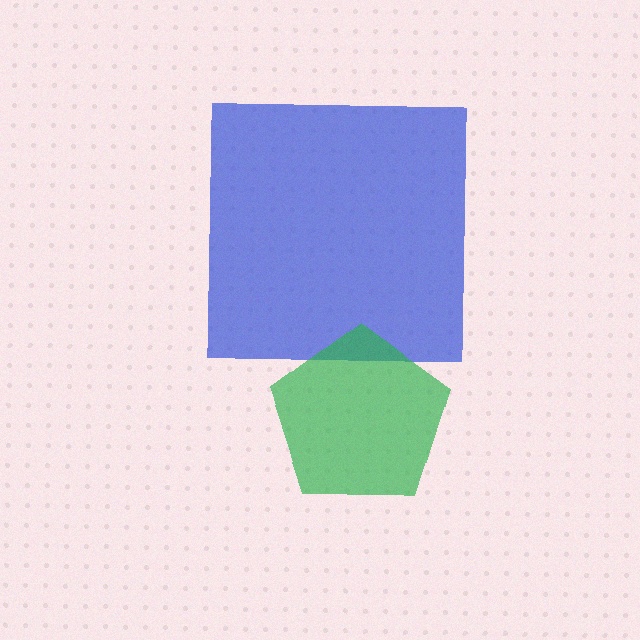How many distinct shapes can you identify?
There are 2 distinct shapes: a blue square, a green pentagon.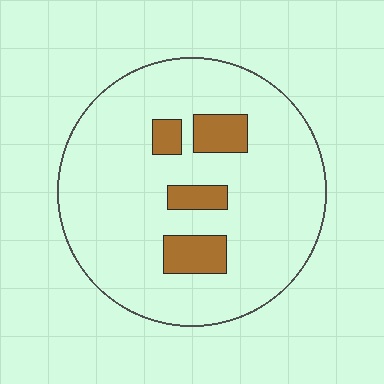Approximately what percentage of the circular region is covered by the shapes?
Approximately 15%.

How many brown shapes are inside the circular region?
4.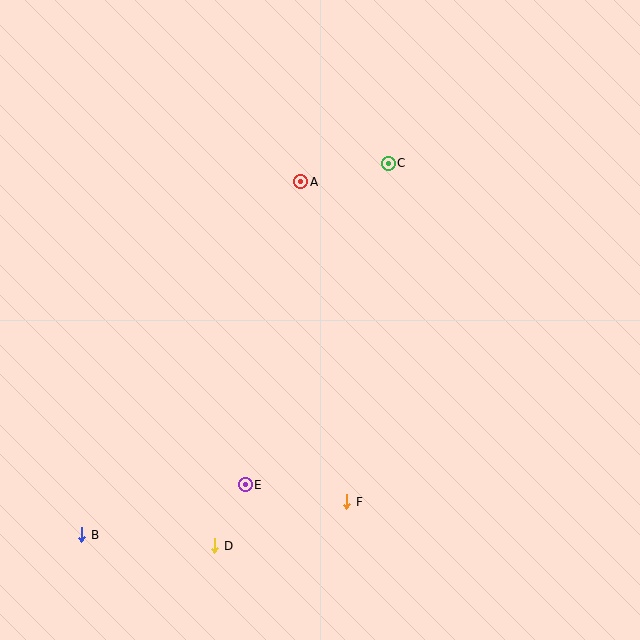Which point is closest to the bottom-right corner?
Point F is closest to the bottom-right corner.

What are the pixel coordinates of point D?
Point D is at (215, 546).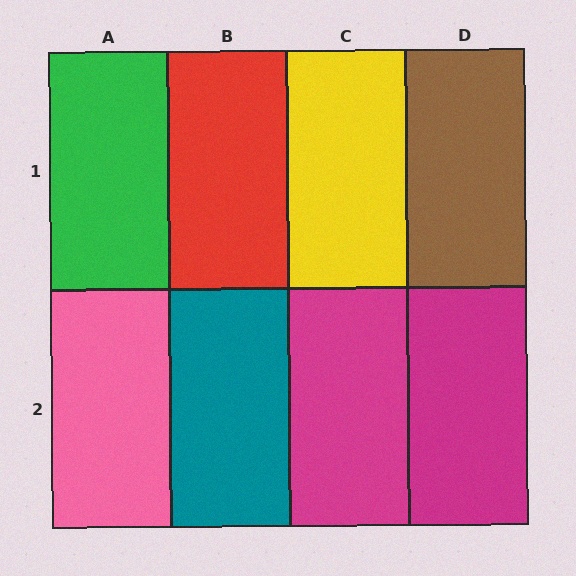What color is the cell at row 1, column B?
Red.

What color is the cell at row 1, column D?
Brown.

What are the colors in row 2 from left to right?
Pink, teal, magenta, magenta.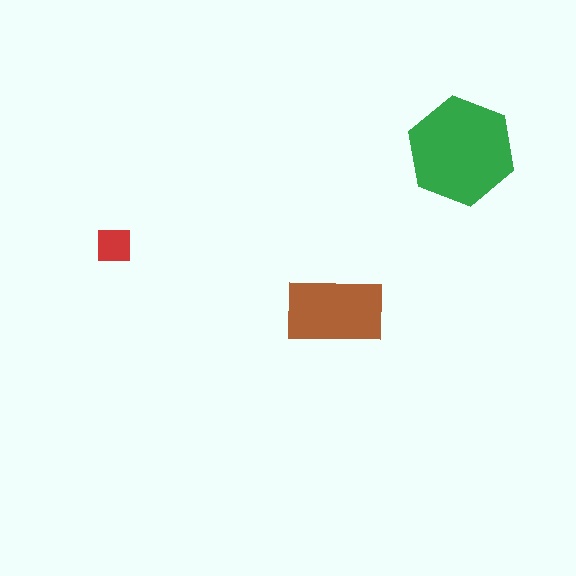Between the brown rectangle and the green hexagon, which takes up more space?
The green hexagon.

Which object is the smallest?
The red square.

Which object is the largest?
The green hexagon.